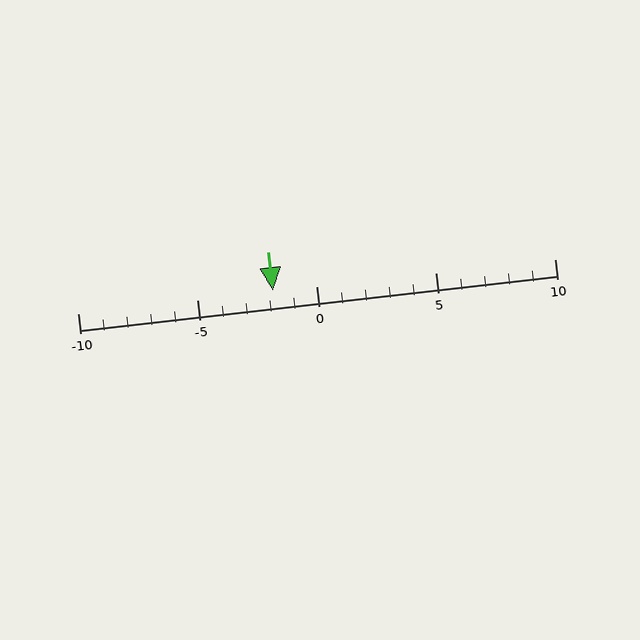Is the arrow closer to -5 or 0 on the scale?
The arrow is closer to 0.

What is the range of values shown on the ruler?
The ruler shows values from -10 to 10.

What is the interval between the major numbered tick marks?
The major tick marks are spaced 5 units apart.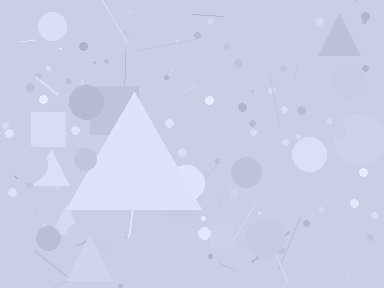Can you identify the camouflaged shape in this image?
The camouflaged shape is a triangle.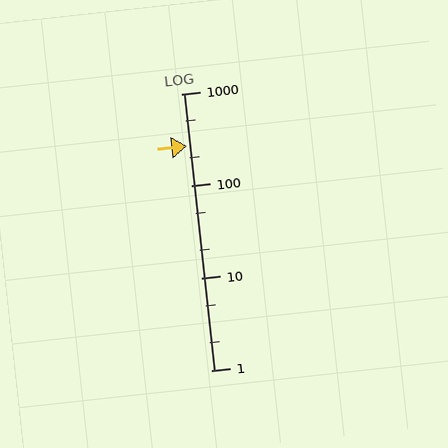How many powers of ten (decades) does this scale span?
The scale spans 3 decades, from 1 to 1000.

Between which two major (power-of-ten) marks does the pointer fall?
The pointer is between 100 and 1000.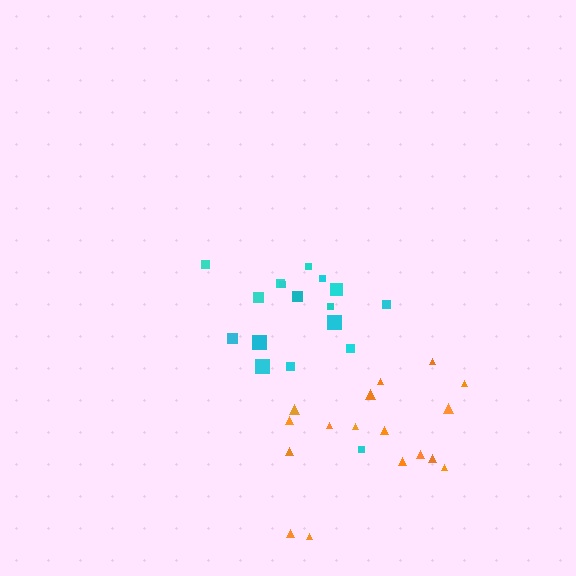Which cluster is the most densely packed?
Cyan.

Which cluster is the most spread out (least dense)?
Orange.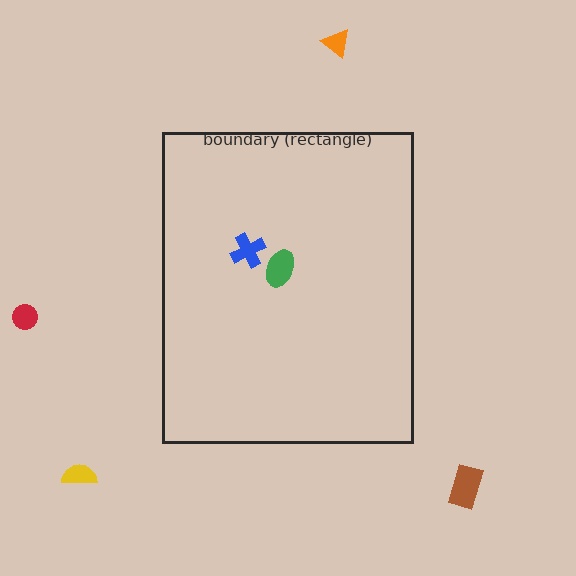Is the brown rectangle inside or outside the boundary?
Outside.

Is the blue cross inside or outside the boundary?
Inside.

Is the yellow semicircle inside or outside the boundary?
Outside.